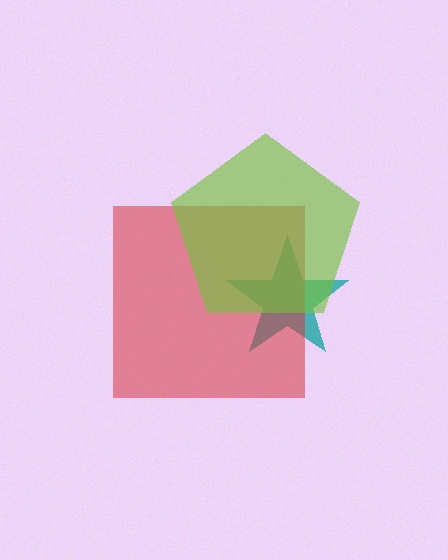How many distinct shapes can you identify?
There are 3 distinct shapes: a teal star, a red square, a lime pentagon.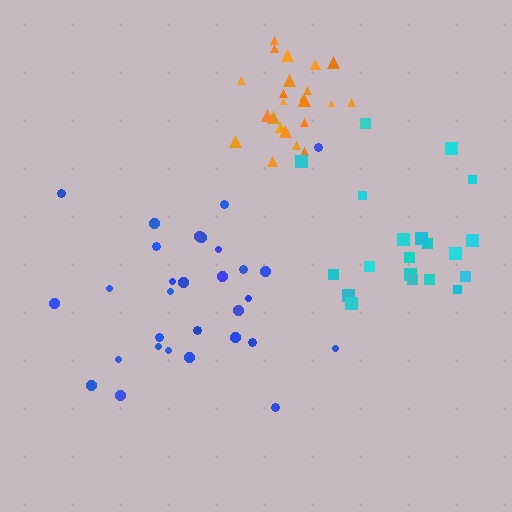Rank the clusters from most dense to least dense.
orange, cyan, blue.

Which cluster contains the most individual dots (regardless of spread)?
Blue (30).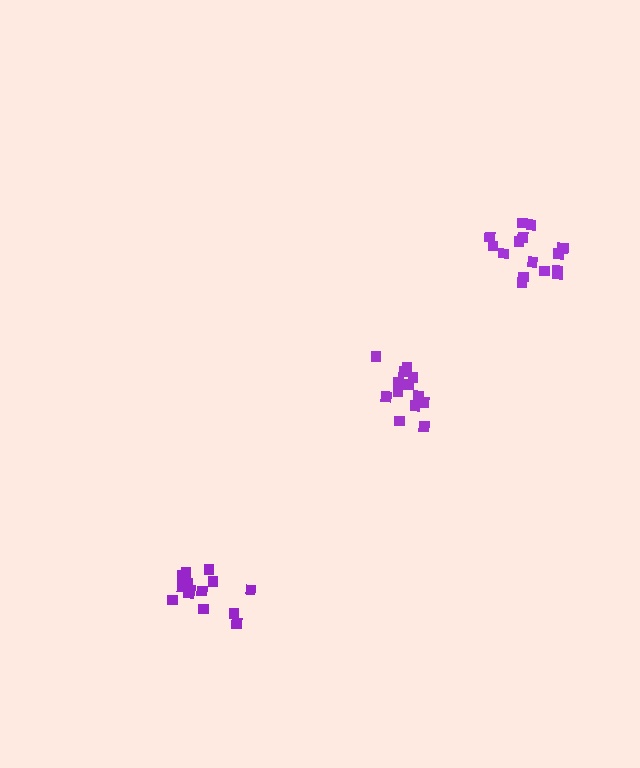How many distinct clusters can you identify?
There are 3 distinct clusters.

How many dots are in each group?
Group 1: 16 dots, Group 2: 13 dots, Group 3: 14 dots (43 total).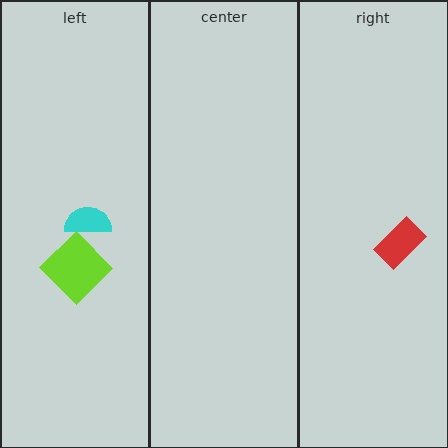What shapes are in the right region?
The red rectangle.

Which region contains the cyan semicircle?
The left region.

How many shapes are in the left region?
2.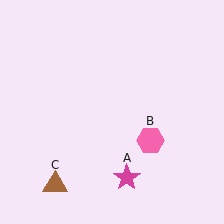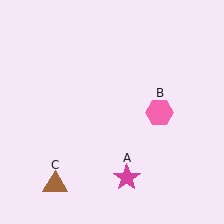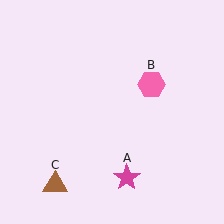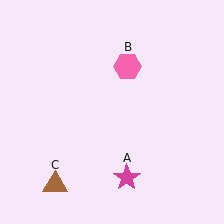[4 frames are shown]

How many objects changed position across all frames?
1 object changed position: pink hexagon (object B).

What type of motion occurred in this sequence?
The pink hexagon (object B) rotated counterclockwise around the center of the scene.